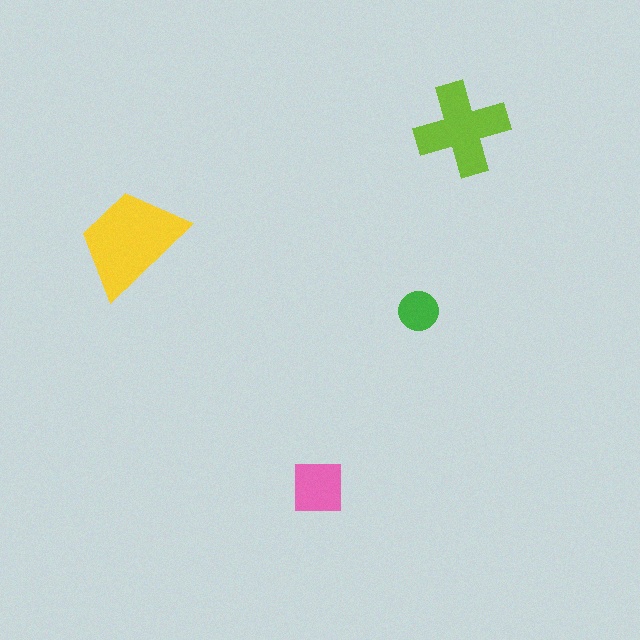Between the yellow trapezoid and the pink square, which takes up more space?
The yellow trapezoid.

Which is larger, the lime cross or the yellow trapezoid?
The yellow trapezoid.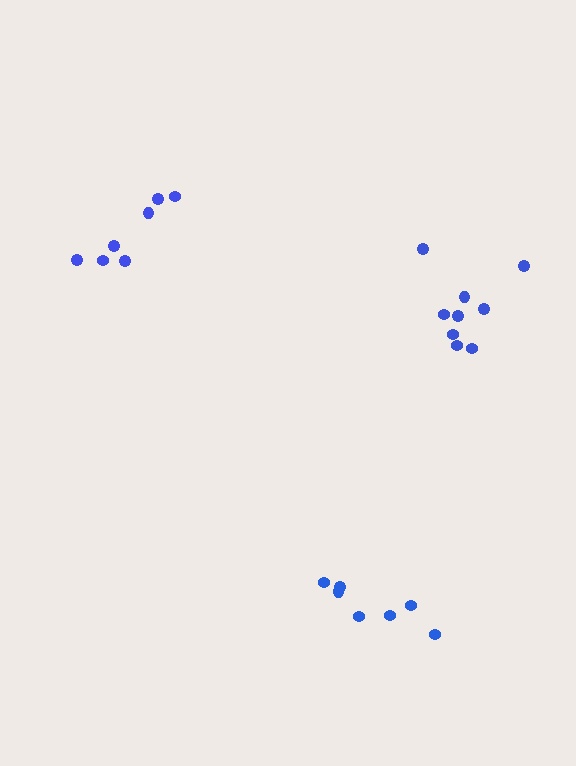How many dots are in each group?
Group 1: 9 dots, Group 2: 8 dots, Group 3: 7 dots (24 total).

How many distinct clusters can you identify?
There are 3 distinct clusters.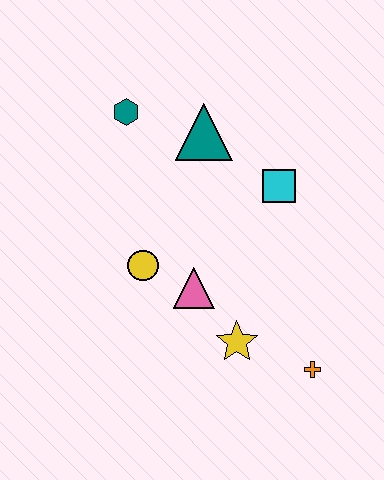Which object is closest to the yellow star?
The pink triangle is closest to the yellow star.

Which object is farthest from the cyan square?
The orange cross is farthest from the cyan square.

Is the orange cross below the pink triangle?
Yes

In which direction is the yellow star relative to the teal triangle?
The yellow star is below the teal triangle.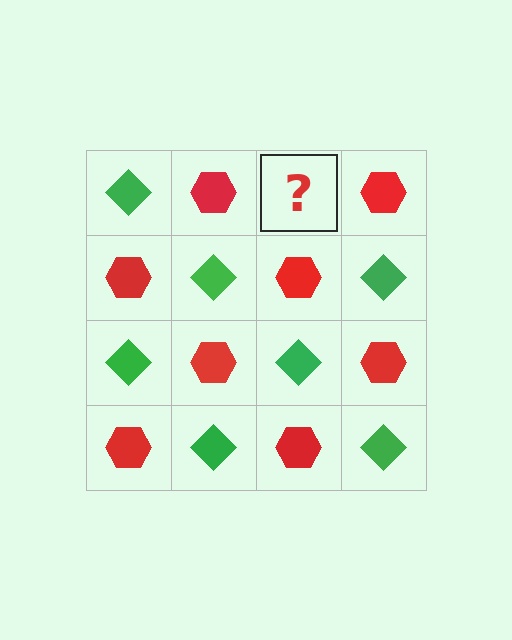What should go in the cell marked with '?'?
The missing cell should contain a green diamond.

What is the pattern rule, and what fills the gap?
The rule is that it alternates green diamond and red hexagon in a checkerboard pattern. The gap should be filled with a green diamond.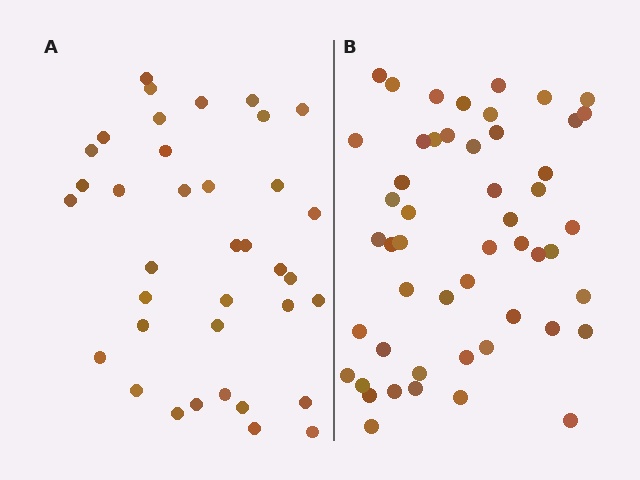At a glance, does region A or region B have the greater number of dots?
Region B (the right region) has more dots.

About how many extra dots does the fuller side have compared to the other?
Region B has approximately 15 more dots than region A.